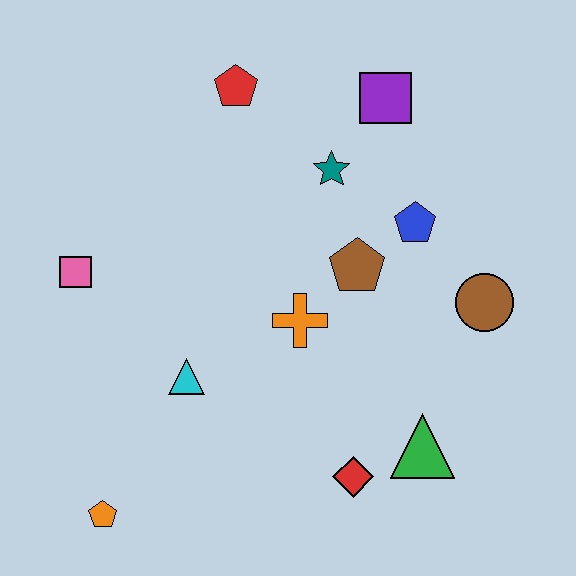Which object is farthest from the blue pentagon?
The orange pentagon is farthest from the blue pentagon.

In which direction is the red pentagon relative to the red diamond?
The red pentagon is above the red diamond.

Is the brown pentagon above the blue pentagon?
No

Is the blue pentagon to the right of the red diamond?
Yes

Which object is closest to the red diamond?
The green triangle is closest to the red diamond.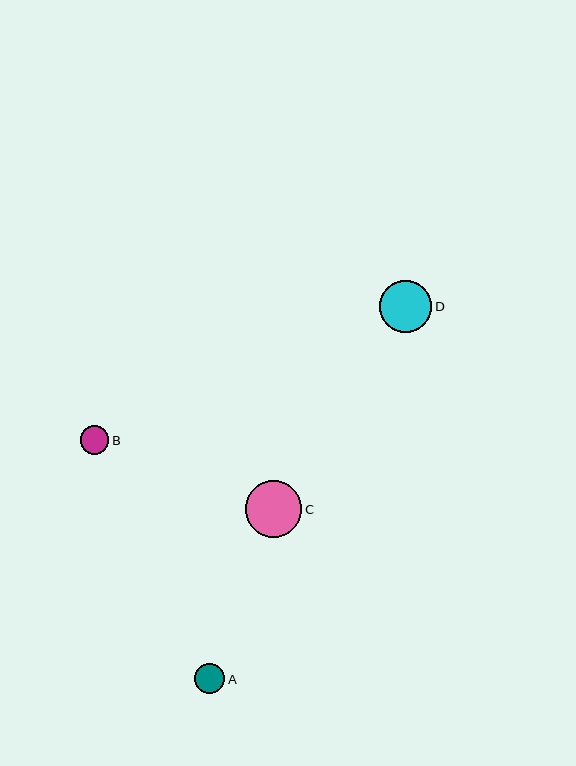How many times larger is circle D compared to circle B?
Circle D is approximately 1.9 times the size of circle B.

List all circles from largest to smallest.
From largest to smallest: C, D, A, B.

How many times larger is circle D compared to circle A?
Circle D is approximately 1.7 times the size of circle A.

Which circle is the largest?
Circle C is the largest with a size of approximately 56 pixels.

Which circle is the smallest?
Circle B is the smallest with a size of approximately 28 pixels.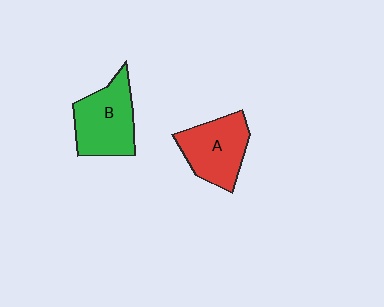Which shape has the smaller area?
Shape A (red).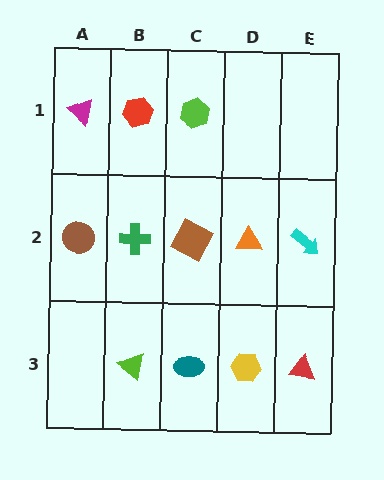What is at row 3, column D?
A yellow hexagon.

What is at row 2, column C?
A brown square.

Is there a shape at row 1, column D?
No, that cell is empty.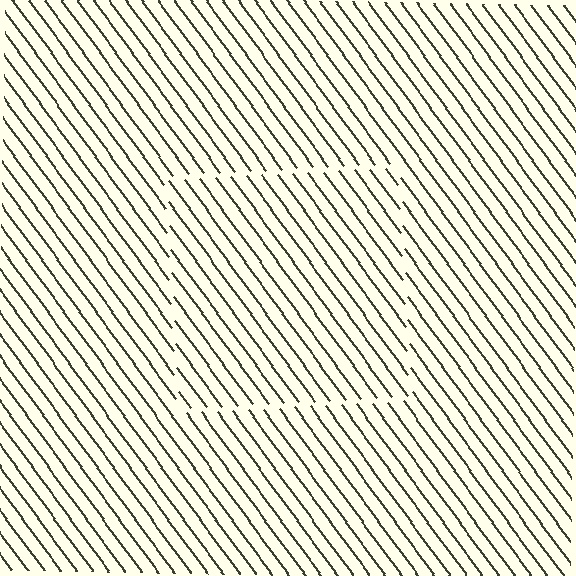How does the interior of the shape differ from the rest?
The interior of the shape contains the same grating, shifted by half a period — the contour is defined by the phase discontinuity where line-ends from the inner and outer gratings abut.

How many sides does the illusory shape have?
4 sides — the line-ends trace a square.